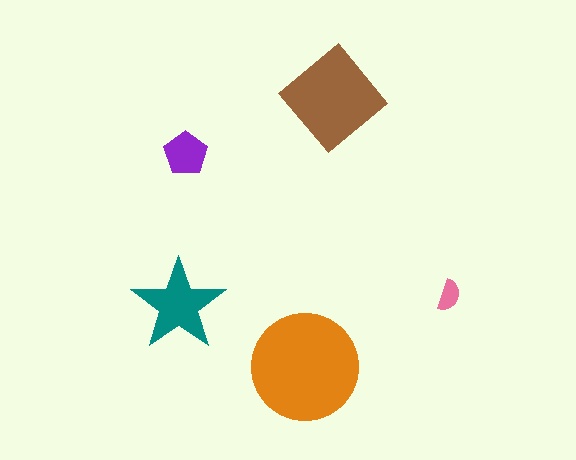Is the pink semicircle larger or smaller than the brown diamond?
Smaller.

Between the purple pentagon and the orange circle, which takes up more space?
The orange circle.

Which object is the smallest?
The pink semicircle.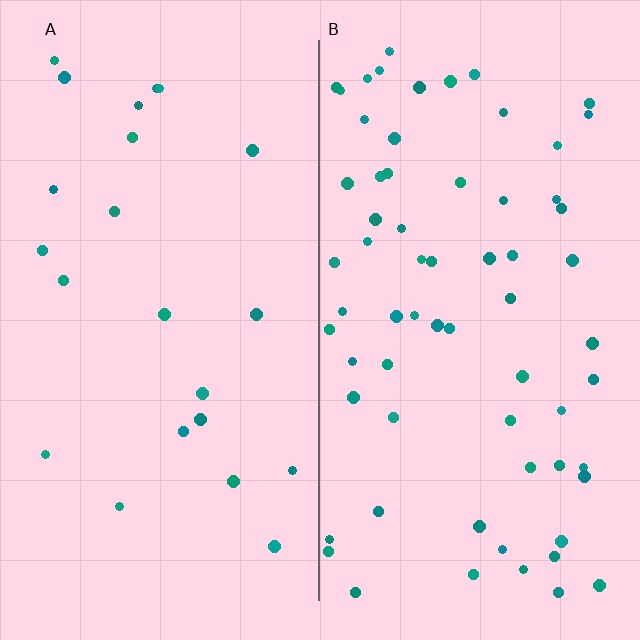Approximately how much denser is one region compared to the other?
Approximately 3.0× — region B over region A.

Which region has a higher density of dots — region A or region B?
B (the right).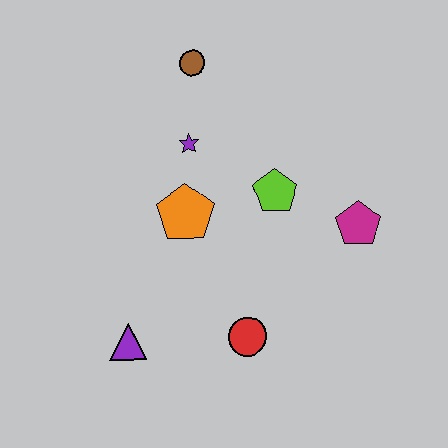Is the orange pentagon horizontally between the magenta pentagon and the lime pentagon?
No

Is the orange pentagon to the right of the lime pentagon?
No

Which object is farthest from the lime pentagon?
The purple triangle is farthest from the lime pentagon.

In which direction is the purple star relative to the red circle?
The purple star is above the red circle.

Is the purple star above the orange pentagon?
Yes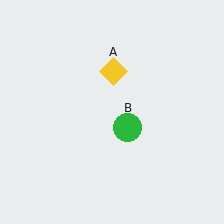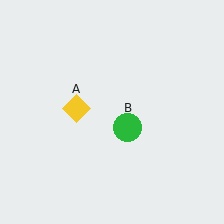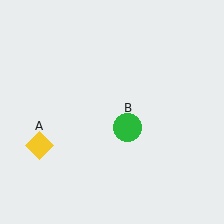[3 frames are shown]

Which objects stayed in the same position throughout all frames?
Green circle (object B) remained stationary.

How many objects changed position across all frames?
1 object changed position: yellow diamond (object A).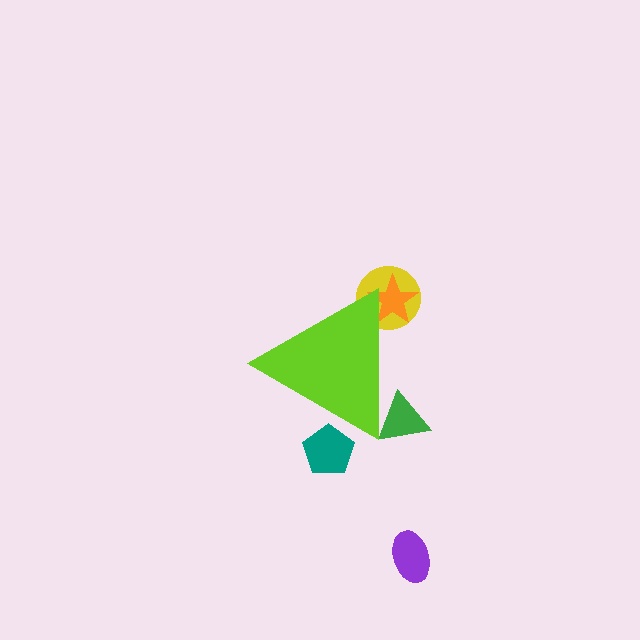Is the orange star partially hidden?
Yes, the orange star is partially hidden behind the lime triangle.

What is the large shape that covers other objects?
A lime triangle.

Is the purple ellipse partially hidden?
No, the purple ellipse is fully visible.